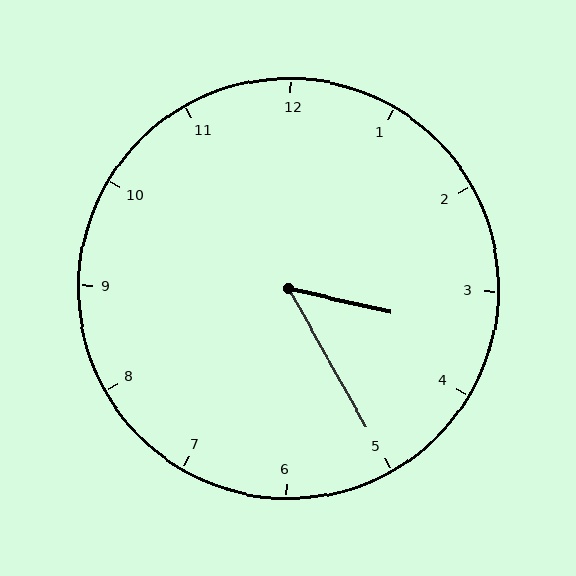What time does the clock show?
3:25.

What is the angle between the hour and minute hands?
Approximately 48 degrees.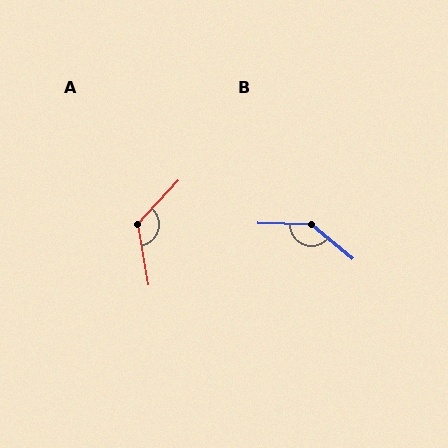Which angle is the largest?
B, at approximately 141 degrees.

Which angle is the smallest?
A, at approximately 127 degrees.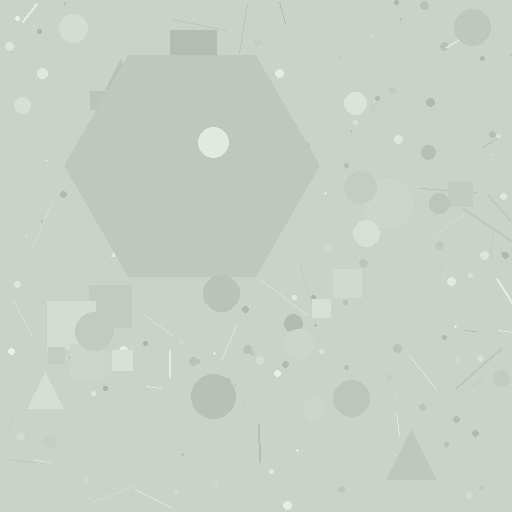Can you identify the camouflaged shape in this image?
The camouflaged shape is a hexagon.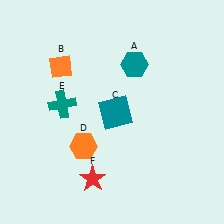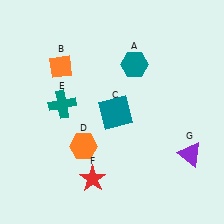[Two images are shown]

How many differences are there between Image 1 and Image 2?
There is 1 difference between the two images.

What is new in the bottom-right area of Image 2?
A purple triangle (G) was added in the bottom-right area of Image 2.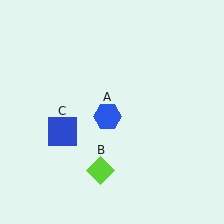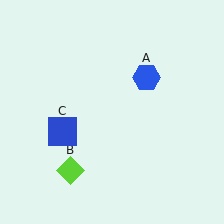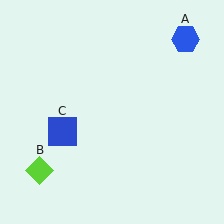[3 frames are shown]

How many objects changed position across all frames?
2 objects changed position: blue hexagon (object A), lime diamond (object B).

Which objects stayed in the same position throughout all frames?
Blue square (object C) remained stationary.